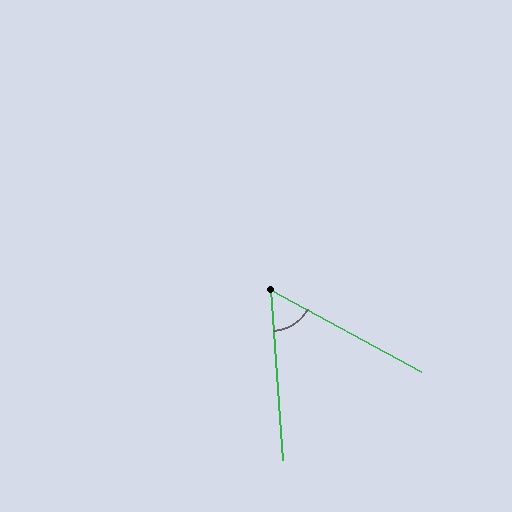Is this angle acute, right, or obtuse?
It is acute.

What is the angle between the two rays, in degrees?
Approximately 58 degrees.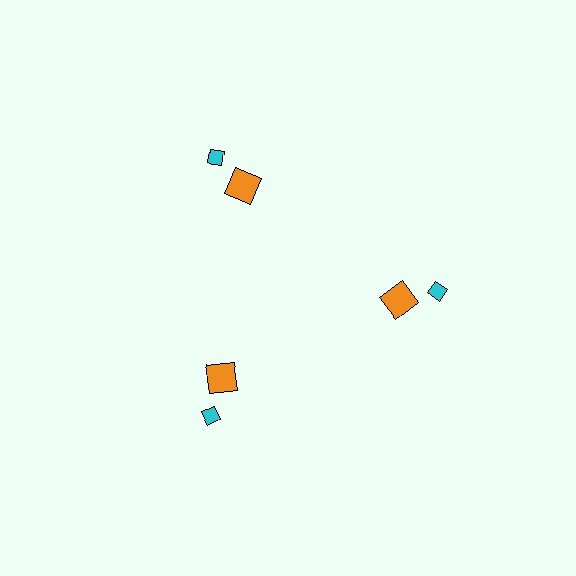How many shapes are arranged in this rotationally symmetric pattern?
There are 6 shapes, arranged in 3 groups of 2.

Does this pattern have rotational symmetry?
Yes, this pattern has 3-fold rotational symmetry. It looks the same after rotating 120 degrees around the center.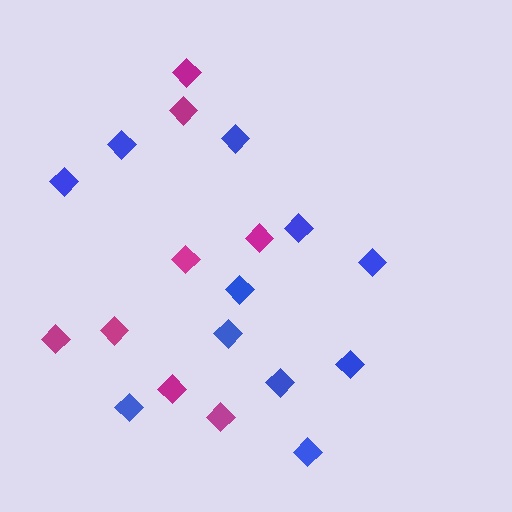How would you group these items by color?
There are 2 groups: one group of magenta diamonds (8) and one group of blue diamonds (11).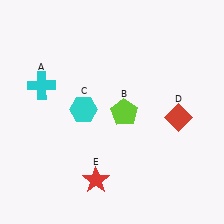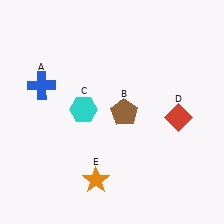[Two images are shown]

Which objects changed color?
A changed from cyan to blue. B changed from lime to brown. E changed from red to orange.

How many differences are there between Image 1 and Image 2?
There are 3 differences between the two images.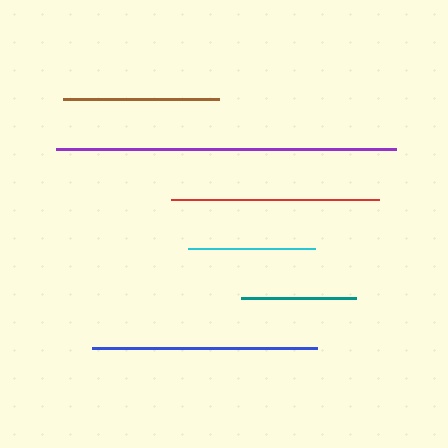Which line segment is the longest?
The purple line is the longest at approximately 340 pixels.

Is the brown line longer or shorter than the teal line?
The brown line is longer than the teal line.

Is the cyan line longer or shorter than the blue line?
The blue line is longer than the cyan line.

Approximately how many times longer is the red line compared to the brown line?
The red line is approximately 1.3 times the length of the brown line.